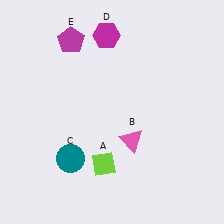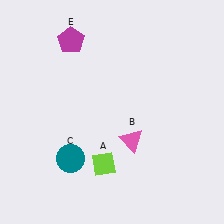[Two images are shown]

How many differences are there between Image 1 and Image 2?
There is 1 difference between the two images.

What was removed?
The magenta hexagon (D) was removed in Image 2.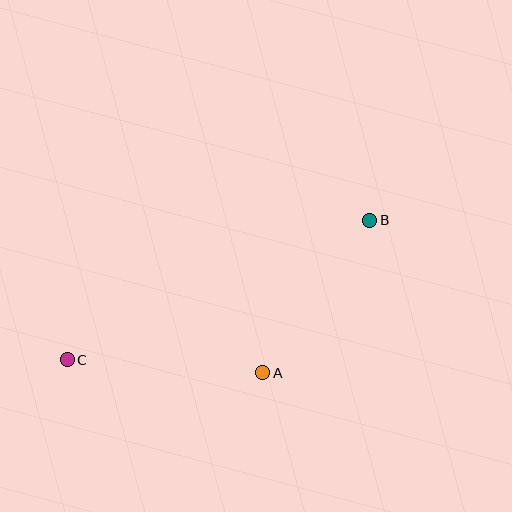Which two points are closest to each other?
Points A and B are closest to each other.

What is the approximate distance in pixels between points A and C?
The distance between A and C is approximately 196 pixels.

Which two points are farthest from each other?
Points B and C are farthest from each other.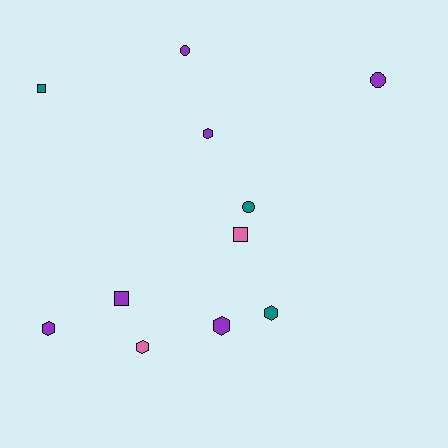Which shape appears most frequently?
Hexagon, with 5 objects.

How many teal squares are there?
There is 1 teal square.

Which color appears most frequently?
Purple, with 6 objects.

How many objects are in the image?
There are 11 objects.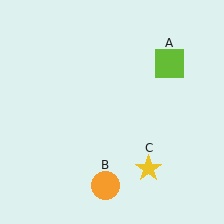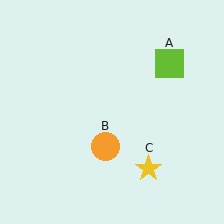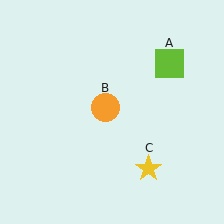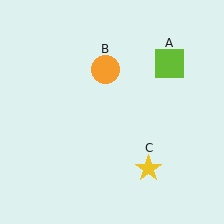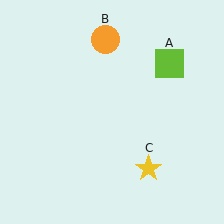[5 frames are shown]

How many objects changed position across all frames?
1 object changed position: orange circle (object B).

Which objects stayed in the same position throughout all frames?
Lime square (object A) and yellow star (object C) remained stationary.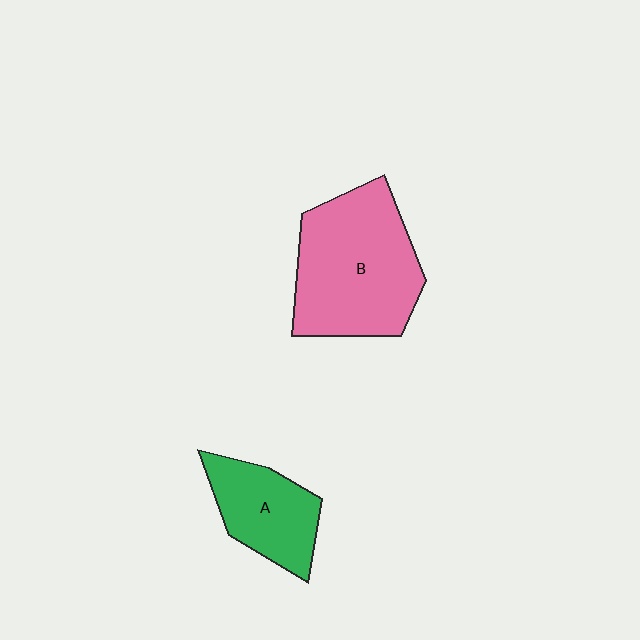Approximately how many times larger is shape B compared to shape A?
Approximately 1.8 times.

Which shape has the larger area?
Shape B (pink).